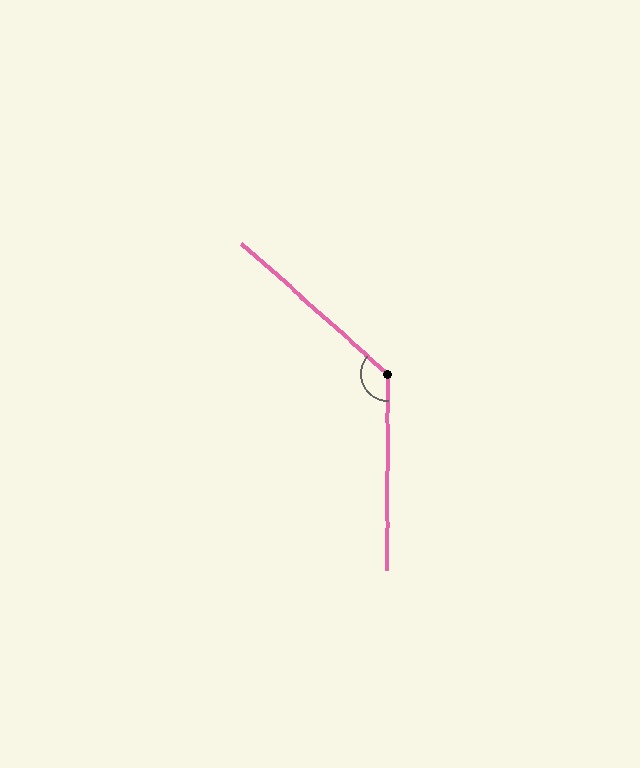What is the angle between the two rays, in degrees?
Approximately 131 degrees.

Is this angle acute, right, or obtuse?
It is obtuse.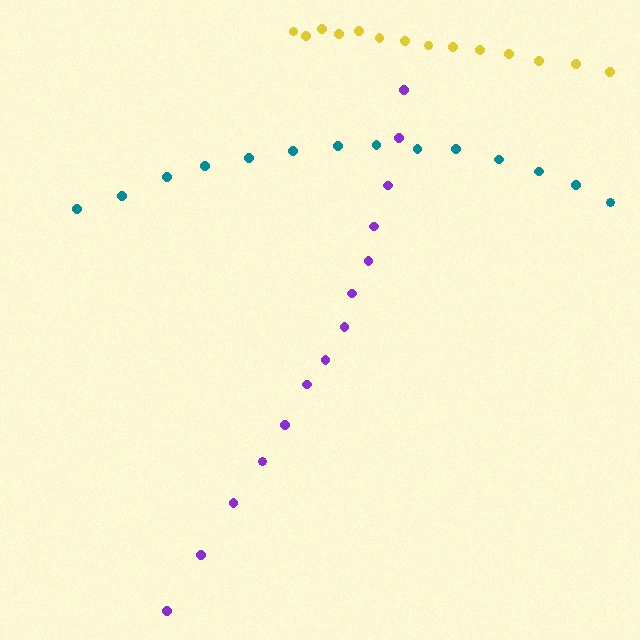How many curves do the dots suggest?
There are 3 distinct paths.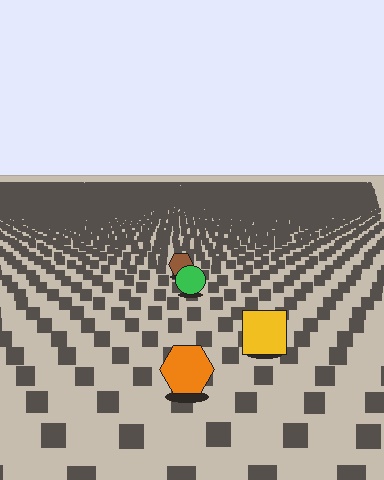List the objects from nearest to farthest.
From nearest to farthest: the orange hexagon, the yellow square, the green circle, the brown hexagon.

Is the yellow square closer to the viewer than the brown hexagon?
Yes. The yellow square is closer — you can tell from the texture gradient: the ground texture is coarser near it.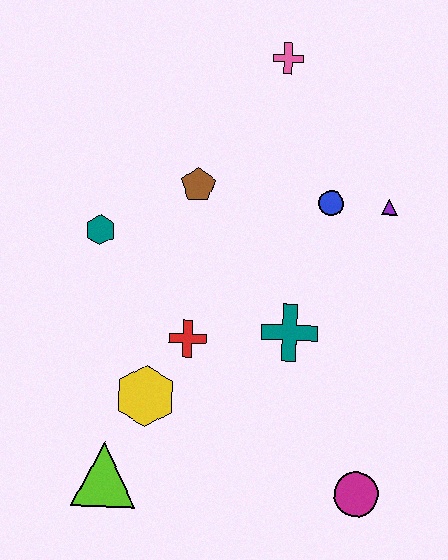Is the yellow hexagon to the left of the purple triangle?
Yes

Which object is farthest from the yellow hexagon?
The pink cross is farthest from the yellow hexagon.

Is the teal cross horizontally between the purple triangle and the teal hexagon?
Yes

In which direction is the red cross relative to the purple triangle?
The red cross is to the left of the purple triangle.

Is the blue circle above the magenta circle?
Yes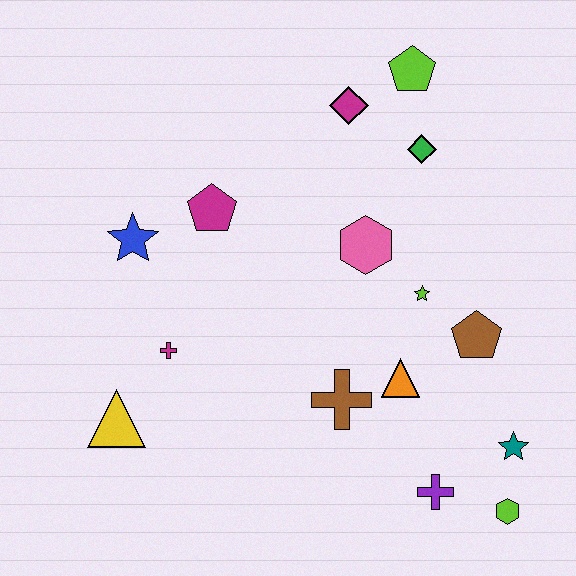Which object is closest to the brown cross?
The orange triangle is closest to the brown cross.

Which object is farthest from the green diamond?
The yellow triangle is farthest from the green diamond.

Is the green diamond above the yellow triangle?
Yes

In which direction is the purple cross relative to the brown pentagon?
The purple cross is below the brown pentagon.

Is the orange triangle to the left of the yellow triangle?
No